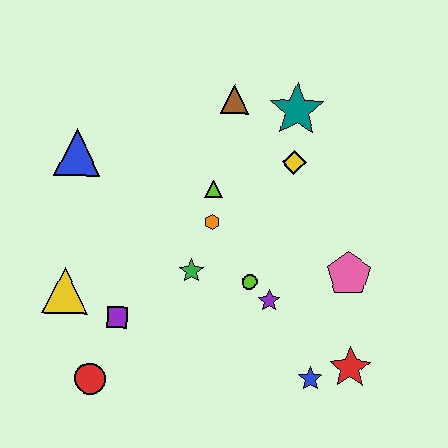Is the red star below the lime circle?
Yes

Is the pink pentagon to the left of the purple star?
No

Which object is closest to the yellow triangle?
The purple square is closest to the yellow triangle.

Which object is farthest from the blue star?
The blue triangle is farthest from the blue star.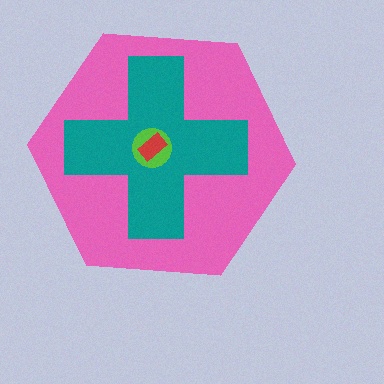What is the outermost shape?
The pink hexagon.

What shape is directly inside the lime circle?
The red rectangle.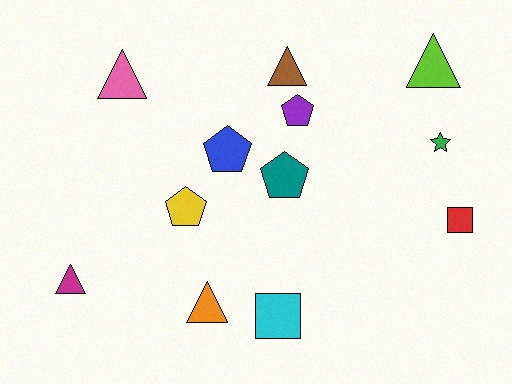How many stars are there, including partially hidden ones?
There is 1 star.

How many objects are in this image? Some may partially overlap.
There are 12 objects.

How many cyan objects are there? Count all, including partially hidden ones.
There is 1 cyan object.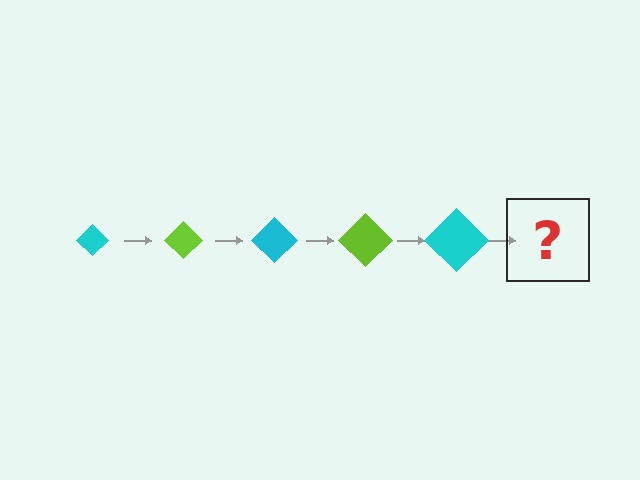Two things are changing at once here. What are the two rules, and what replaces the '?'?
The two rules are that the diamond grows larger each step and the color cycles through cyan and lime. The '?' should be a lime diamond, larger than the previous one.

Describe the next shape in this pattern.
It should be a lime diamond, larger than the previous one.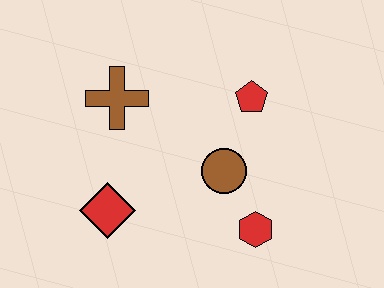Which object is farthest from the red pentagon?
The red diamond is farthest from the red pentagon.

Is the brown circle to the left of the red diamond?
No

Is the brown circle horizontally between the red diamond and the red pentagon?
Yes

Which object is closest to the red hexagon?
The brown circle is closest to the red hexagon.